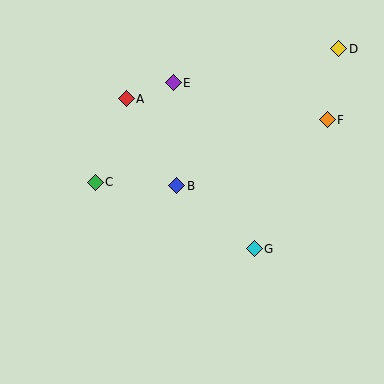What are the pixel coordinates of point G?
Point G is at (254, 249).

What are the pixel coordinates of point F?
Point F is at (327, 120).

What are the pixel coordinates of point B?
Point B is at (177, 186).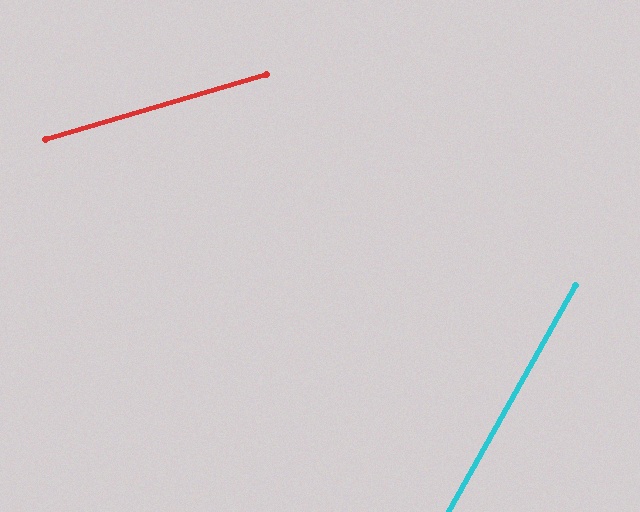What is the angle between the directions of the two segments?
Approximately 45 degrees.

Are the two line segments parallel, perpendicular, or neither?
Neither parallel nor perpendicular — they differ by about 45°.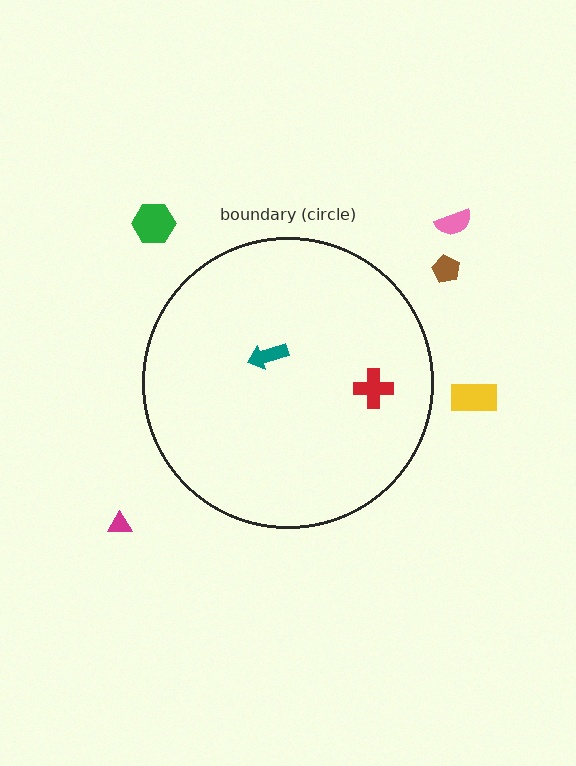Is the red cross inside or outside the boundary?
Inside.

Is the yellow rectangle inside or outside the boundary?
Outside.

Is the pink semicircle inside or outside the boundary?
Outside.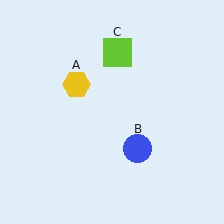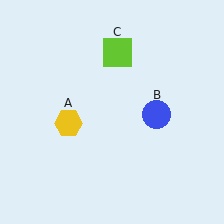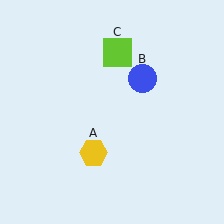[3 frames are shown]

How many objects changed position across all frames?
2 objects changed position: yellow hexagon (object A), blue circle (object B).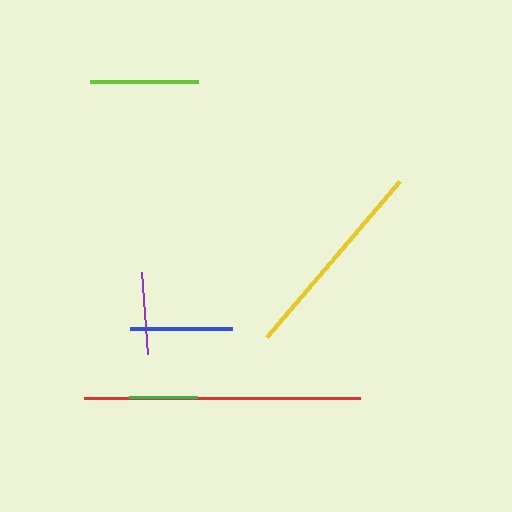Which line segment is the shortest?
The green line is the shortest at approximately 68 pixels.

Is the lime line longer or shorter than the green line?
The lime line is longer than the green line.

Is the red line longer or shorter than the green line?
The red line is longer than the green line.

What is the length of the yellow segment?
The yellow segment is approximately 205 pixels long.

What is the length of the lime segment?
The lime segment is approximately 109 pixels long.